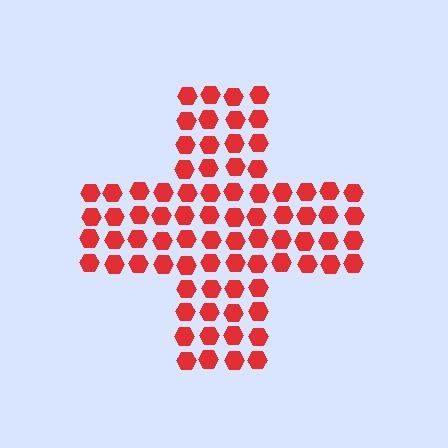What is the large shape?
The large shape is a cross.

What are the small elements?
The small elements are hexagons.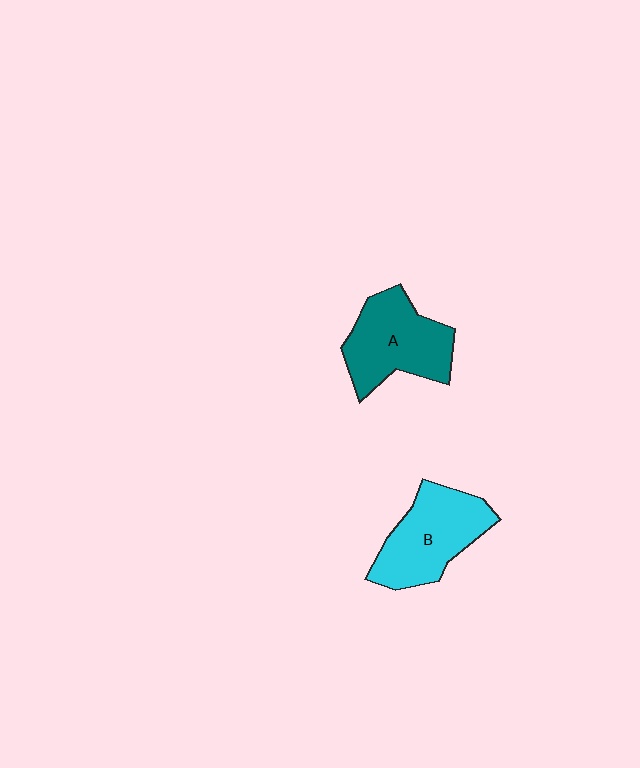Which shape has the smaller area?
Shape A (teal).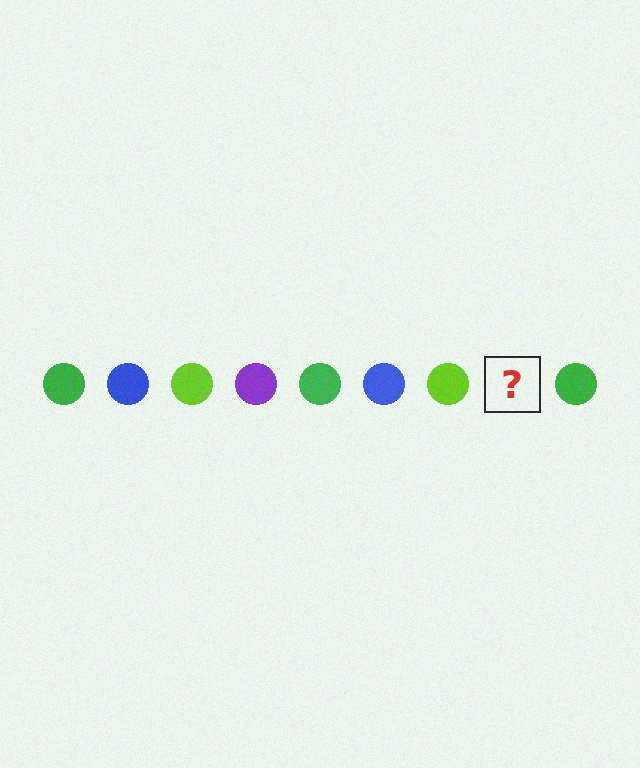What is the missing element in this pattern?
The missing element is a purple circle.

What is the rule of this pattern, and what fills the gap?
The rule is that the pattern cycles through green, blue, lime, purple circles. The gap should be filled with a purple circle.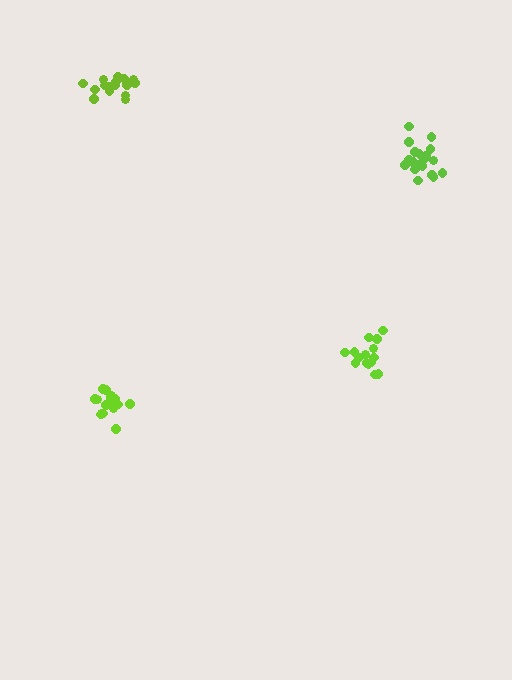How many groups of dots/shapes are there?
There are 4 groups.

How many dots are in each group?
Group 1: 19 dots, Group 2: 17 dots, Group 3: 16 dots, Group 4: 15 dots (67 total).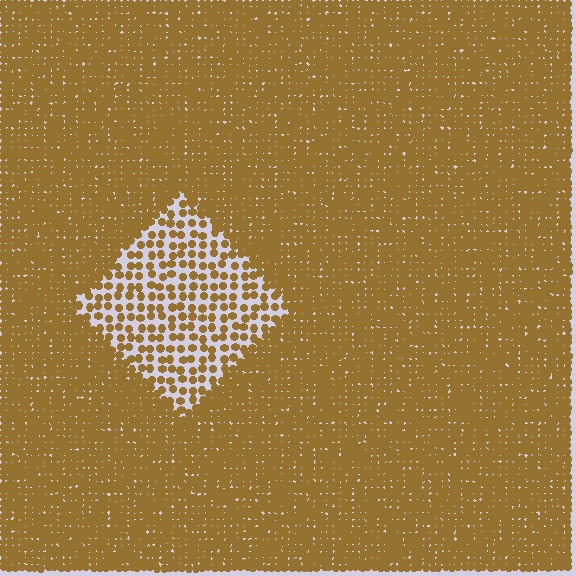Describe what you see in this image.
The image contains small brown elements arranged at two different densities. A diamond-shaped region is visible where the elements are less densely packed than the surrounding area.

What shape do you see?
I see a diamond.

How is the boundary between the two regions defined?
The boundary is defined by a change in element density (approximately 2.6x ratio). All elements are the same color, size, and shape.